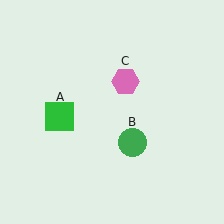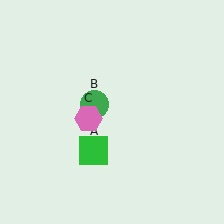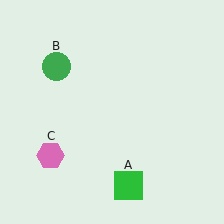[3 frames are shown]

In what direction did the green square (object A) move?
The green square (object A) moved down and to the right.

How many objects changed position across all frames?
3 objects changed position: green square (object A), green circle (object B), pink hexagon (object C).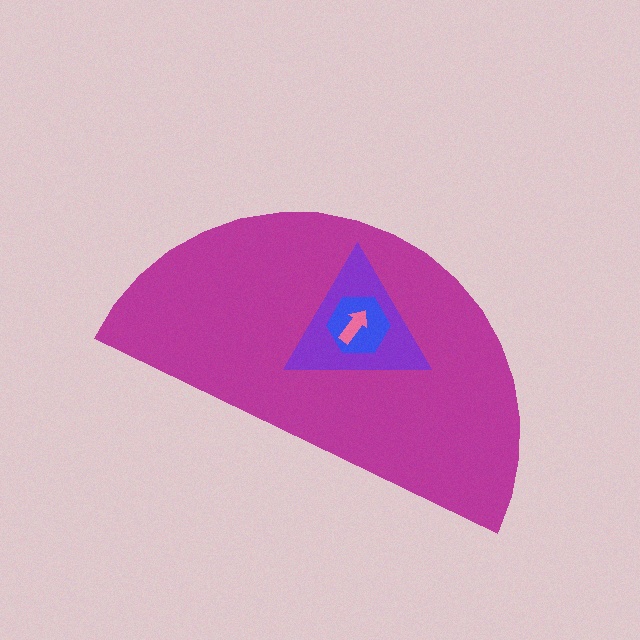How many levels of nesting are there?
4.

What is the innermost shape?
The pink arrow.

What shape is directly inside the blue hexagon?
The pink arrow.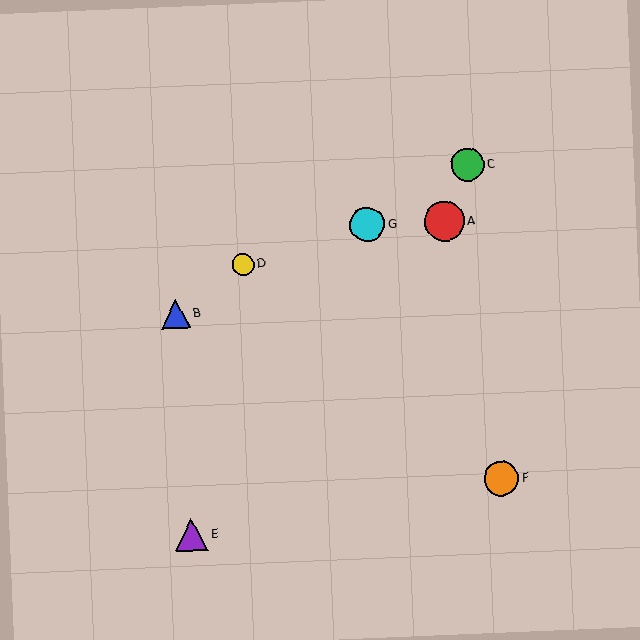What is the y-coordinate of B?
Object B is at y≈314.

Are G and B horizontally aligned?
No, G is at y≈224 and B is at y≈314.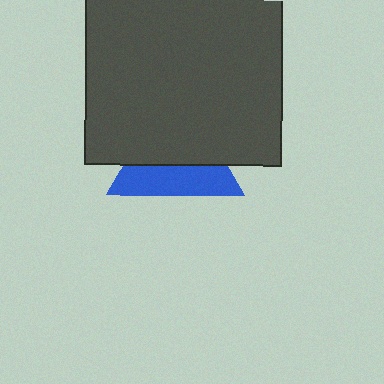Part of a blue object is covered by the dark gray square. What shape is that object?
It is a triangle.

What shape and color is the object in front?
The object in front is a dark gray square.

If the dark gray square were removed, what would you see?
You would see the complete blue triangle.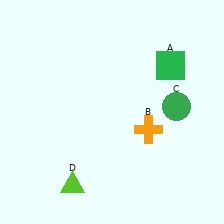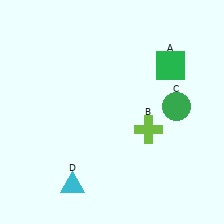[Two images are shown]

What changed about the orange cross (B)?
In Image 1, B is orange. In Image 2, it changed to lime.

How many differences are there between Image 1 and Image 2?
There are 2 differences between the two images.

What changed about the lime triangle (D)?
In Image 1, D is lime. In Image 2, it changed to cyan.